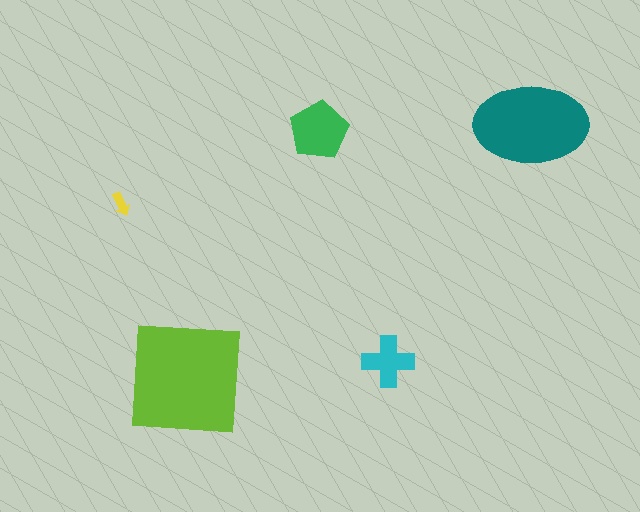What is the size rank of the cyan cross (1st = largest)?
4th.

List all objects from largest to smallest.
The lime square, the teal ellipse, the green pentagon, the cyan cross, the yellow arrow.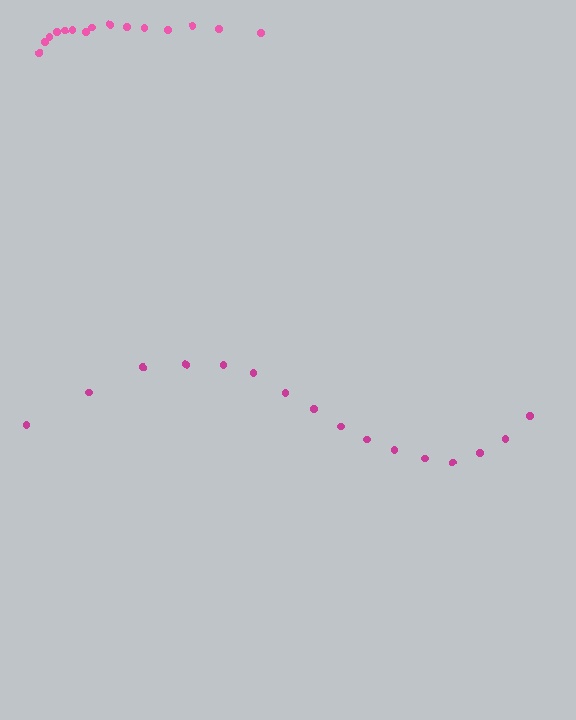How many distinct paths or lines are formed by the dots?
There are 2 distinct paths.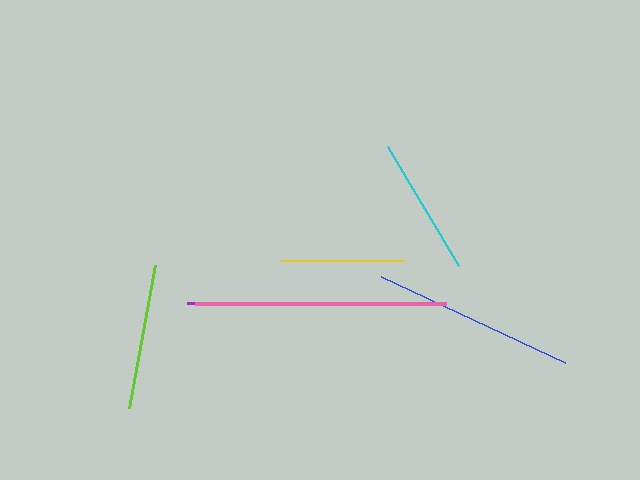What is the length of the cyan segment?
The cyan segment is approximately 138 pixels long.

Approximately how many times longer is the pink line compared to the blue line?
The pink line is approximately 1.2 times the length of the blue line.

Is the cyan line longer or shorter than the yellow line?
The cyan line is longer than the yellow line.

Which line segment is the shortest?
The yellow line is the shortest at approximately 123 pixels.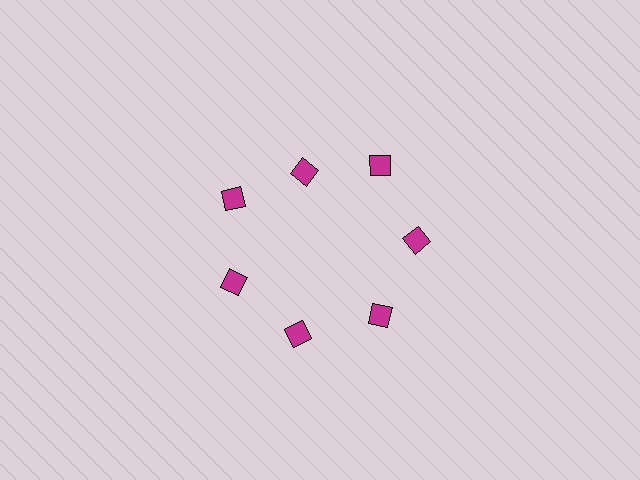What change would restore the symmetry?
The symmetry would be restored by moving it outward, back onto the ring so that all 7 diamonds sit at equal angles and equal distance from the center.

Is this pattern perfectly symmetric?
No. The 7 magenta diamonds are arranged in a ring, but one element near the 12 o'clock position is pulled inward toward the center, breaking the 7-fold rotational symmetry.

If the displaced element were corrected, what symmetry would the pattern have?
It would have 7-fold rotational symmetry — the pattern would map onto itself every 51 degrees.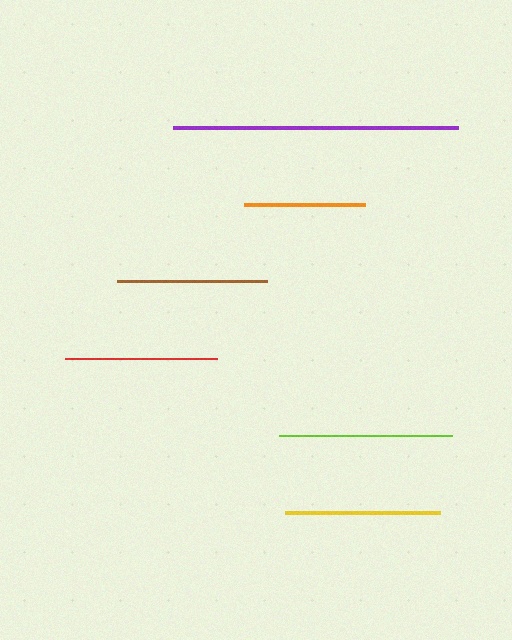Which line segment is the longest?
The purple line is the longest at approximately 286 pixels.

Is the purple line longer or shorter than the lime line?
The purple line is longer than the lime line.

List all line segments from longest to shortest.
From longest to shortest: purple, lime, yellow, red, brown, orange.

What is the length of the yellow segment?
The yellow segment is approximately 154 pixels long.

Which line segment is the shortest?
The orange line is the shortest at approximately 121 pixels.